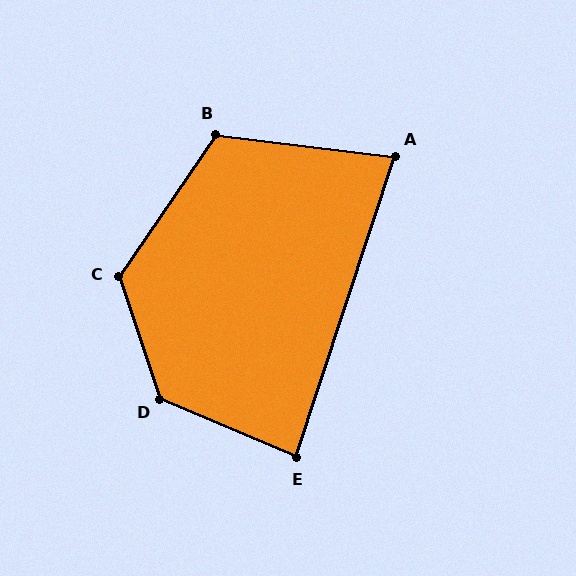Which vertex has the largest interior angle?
D, at approximately 132 degrees.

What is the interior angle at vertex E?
Approximately 85 degrees (approximately right).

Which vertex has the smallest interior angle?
A, at approximately 79 degrees.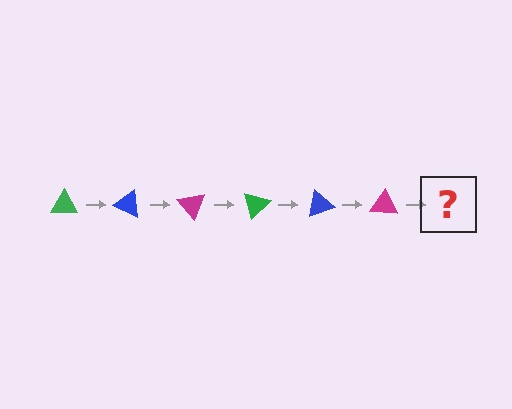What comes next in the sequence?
The next element should be a green triangle, rotated 150 degrees from the start.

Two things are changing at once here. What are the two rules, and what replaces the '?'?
The two rules are that it rotates 25 degrees each step and the color cycles through green, blue, and magenta. The '?' should be a green triangle, rotated 150 degrees from the start.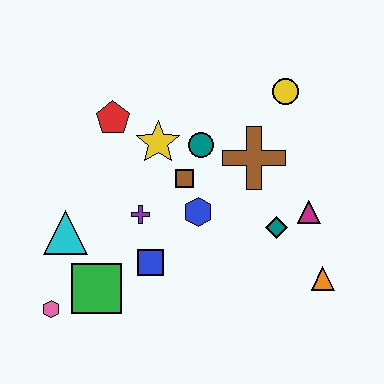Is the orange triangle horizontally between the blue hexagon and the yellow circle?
No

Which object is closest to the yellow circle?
The brown cross is closest to the yellow circle.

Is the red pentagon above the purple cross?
Yes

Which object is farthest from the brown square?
The pink hexagon is farthest from the brown square.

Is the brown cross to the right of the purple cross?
Yes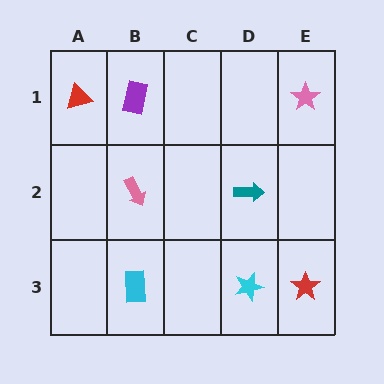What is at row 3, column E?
A red star.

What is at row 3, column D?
A cyan star.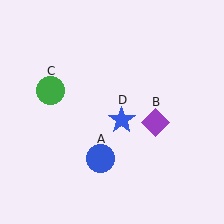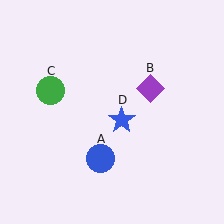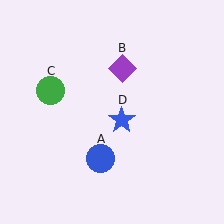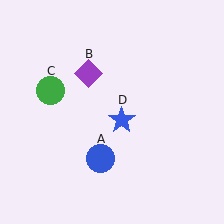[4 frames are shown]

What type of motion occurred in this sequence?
The purple diamond (object B) rotated counterclockwise around the center of the scene.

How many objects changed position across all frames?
1 object changed position: purple diamond (object B).